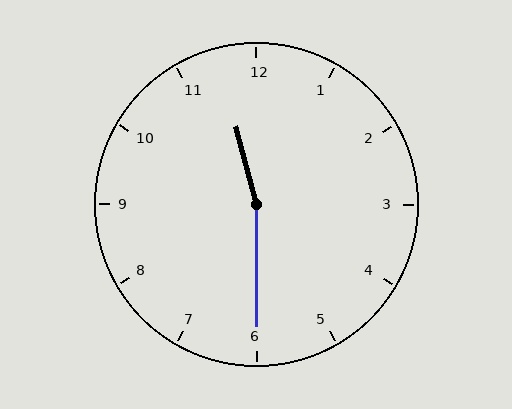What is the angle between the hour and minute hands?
Approximately 165 degrees.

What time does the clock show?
11:30.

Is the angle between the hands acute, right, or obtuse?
It is obtuse.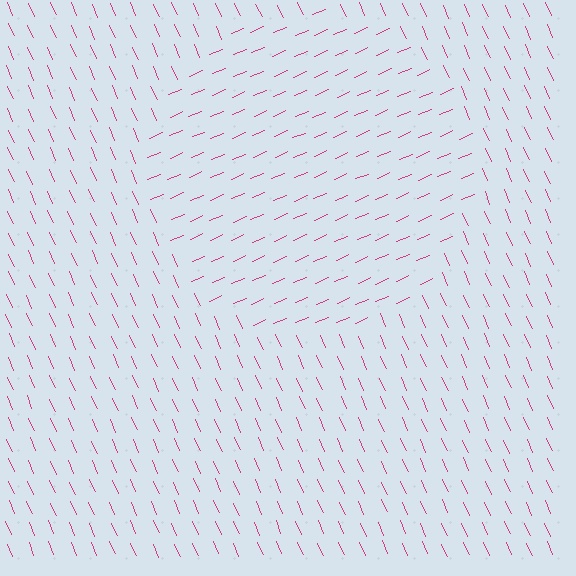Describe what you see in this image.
The image is filled with small magenta line segments. A circle region in the image has lines oriented differently from the surrounding lines, creating a visible texture boundary.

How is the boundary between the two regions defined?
The boundary is defined purely by a change in line orientation (approximately 90 degrees difference). All lines are the same color and thickness.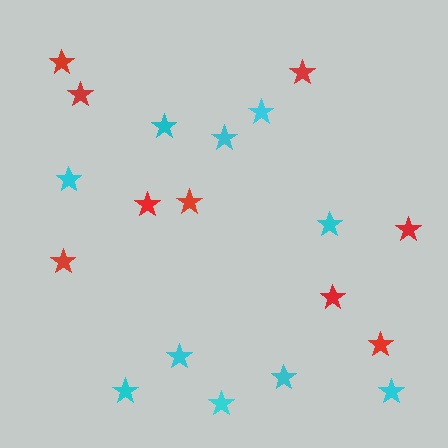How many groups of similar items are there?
There are 2 groups: one group of cyan stars (10) and one group of red stars (9).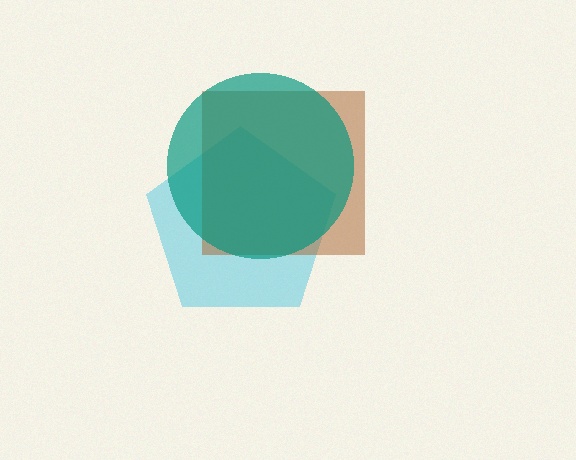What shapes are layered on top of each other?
The layered shapes are: a cyan pentagon, a brown square, a teal circle.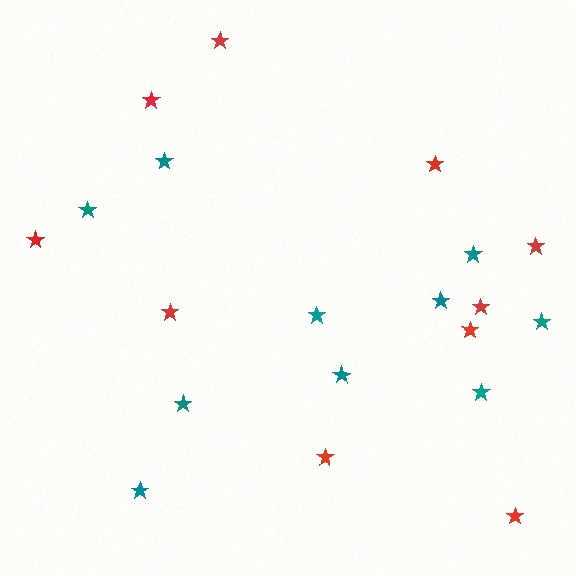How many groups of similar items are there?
There are 2 groups: one group of teal stars (10) and one group of red stars (10).